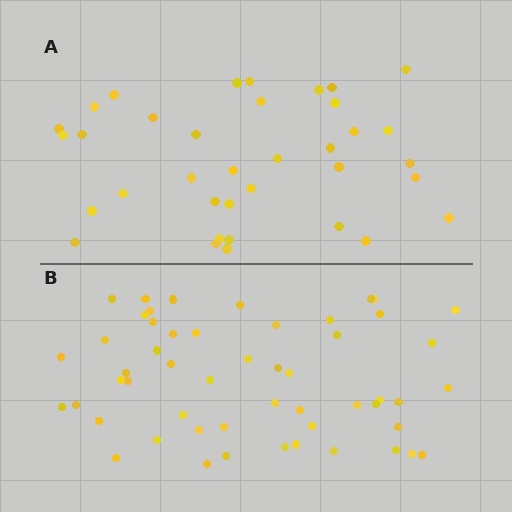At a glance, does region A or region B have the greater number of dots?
Region B (the bottom region) has more dots.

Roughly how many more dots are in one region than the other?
Region B has approximately 15 more dots than region A.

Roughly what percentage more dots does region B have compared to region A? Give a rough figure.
About 45% more.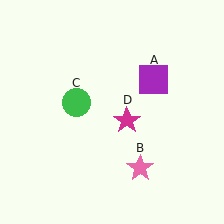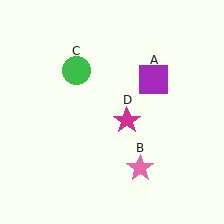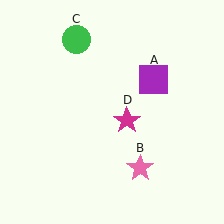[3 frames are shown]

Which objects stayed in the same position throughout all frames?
Purple square (object A) and pink star (object B) and magenta star (object D) remained stationary.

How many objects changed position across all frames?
1 object changed position: green circle (object C).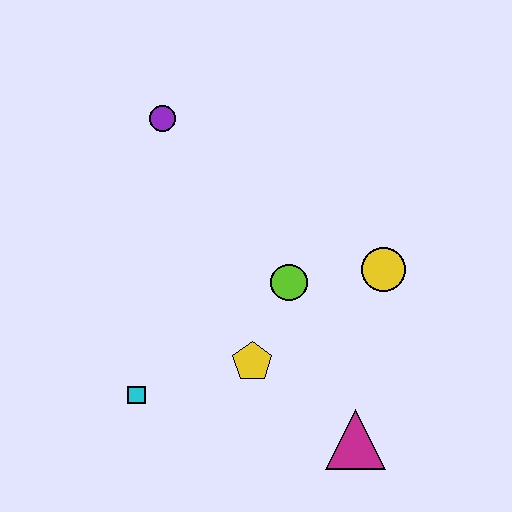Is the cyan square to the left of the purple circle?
Yes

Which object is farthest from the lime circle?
The purple circle is farthest from the lime circle.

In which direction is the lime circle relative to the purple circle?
The lime circle is below the purple circle.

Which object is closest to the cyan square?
The yellow pentagon is closest to the cyan square.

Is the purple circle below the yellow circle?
No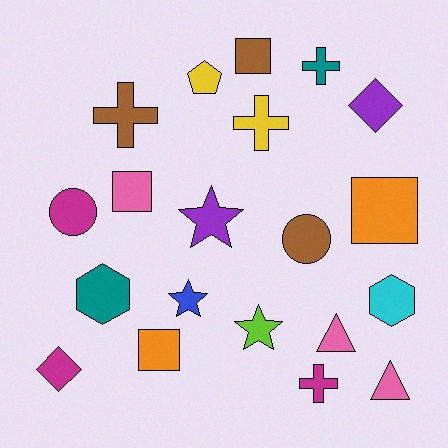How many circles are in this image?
There are 2 circles.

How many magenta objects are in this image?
There are 3 magenta objects.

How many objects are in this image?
There are 20 objects.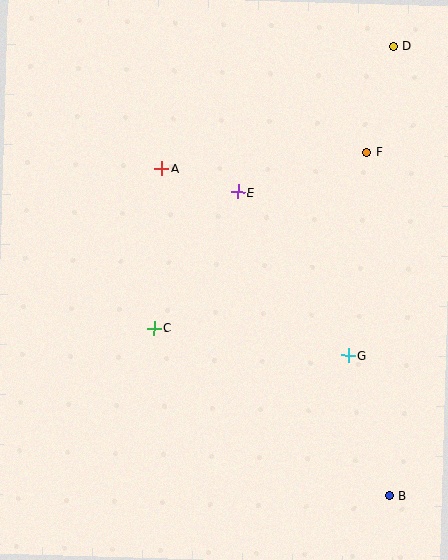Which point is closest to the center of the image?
Point C at (154, 328) is closest to the center.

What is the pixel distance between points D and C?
The distance between D and C is 370 pixels.